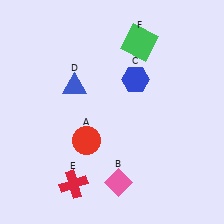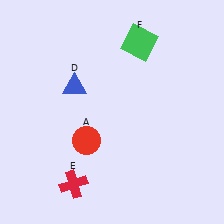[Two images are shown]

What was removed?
The blue hexagon (C), the pink diamond (B) were removed in Image 2.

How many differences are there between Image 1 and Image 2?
There are 2 differences between the two images.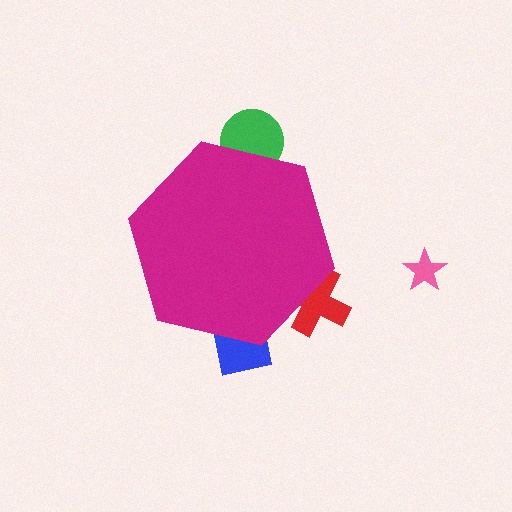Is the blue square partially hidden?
Yes, the blue square is partially hidden behind the magenta hexagon.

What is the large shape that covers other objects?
A magenta hexagon.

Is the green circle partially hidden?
Yes, the green circle is partially hidden behind the magenta hexagon.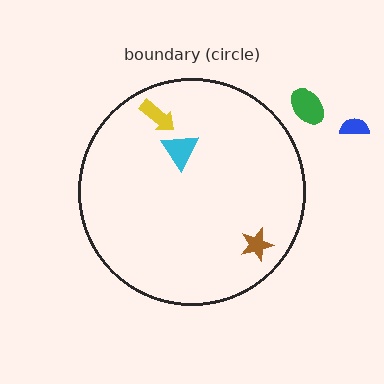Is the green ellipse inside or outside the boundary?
Outside.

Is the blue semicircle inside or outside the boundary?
Outside.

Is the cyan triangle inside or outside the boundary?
Inside.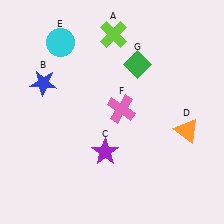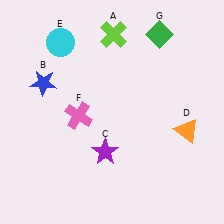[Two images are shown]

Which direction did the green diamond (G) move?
The green diamond (G) moved up.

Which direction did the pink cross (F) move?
The pink cross (F) moved left.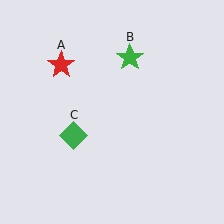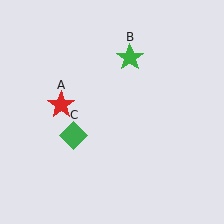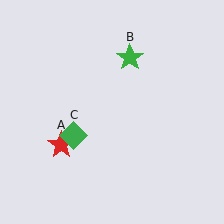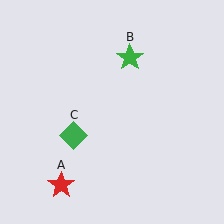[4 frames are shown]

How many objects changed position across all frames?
1 object changed position: red star (object A).